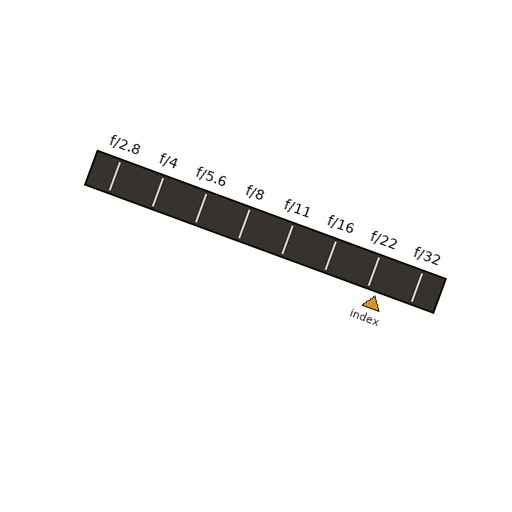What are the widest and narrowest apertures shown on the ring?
The widest aperture shown is f/2.8 and the narrowest is f/32.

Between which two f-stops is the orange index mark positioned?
The index mark is between f/22 and f/32.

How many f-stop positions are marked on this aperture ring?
There are 8 f-stop positions marked.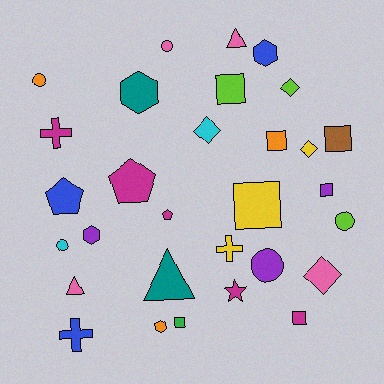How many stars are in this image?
There is 1 star.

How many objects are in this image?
There are 30 objects.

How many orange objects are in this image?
There are 3 orange objects.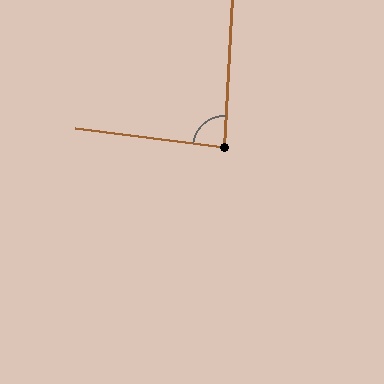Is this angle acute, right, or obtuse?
It is approximately a right angle.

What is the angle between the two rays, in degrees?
Approximately 85 degrees.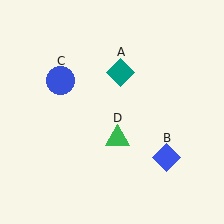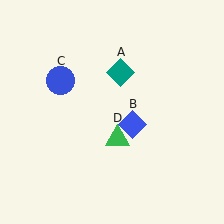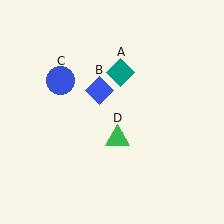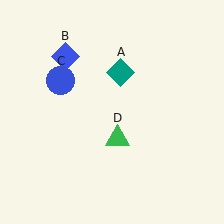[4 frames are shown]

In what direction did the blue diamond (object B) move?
The blue diamond (object B) moved up and to the left.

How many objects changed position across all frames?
1 object changed position: blue diamond (object B).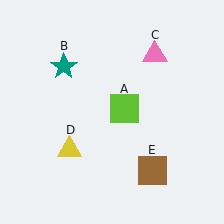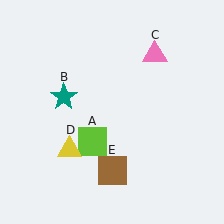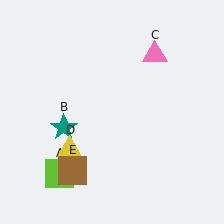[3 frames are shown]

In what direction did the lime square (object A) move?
The lime square (object A) moved down and to the left.